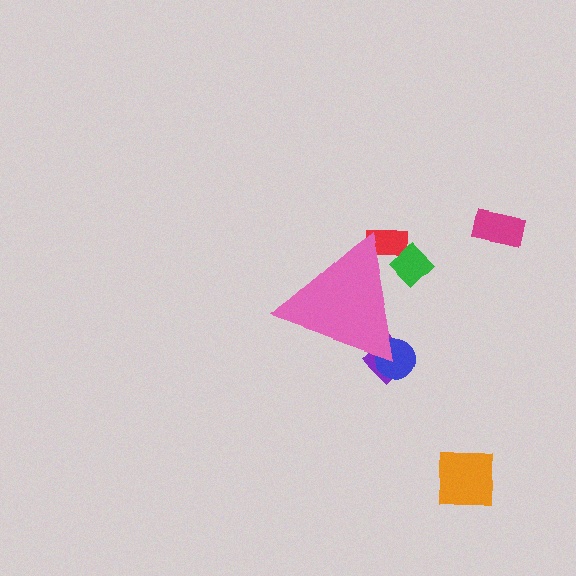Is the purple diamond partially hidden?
Yes, the purple diamond is partially hidden behind the pink triangle.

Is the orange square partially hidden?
No, the orange square is fully visible.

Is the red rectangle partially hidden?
Yes, the red rectangle is partially hidden behind the pink triangle.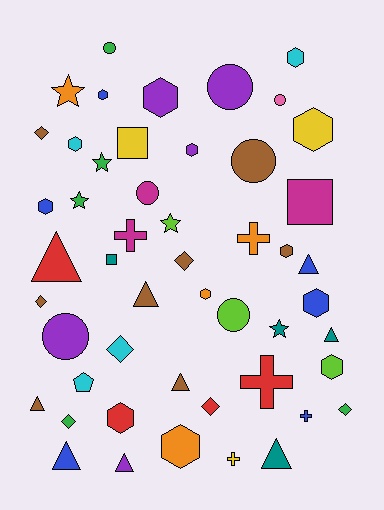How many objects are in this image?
There are 50 objects.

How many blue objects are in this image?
There are 6 blue objects.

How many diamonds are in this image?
There are 7 diamonds.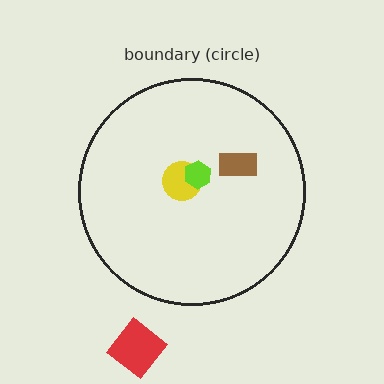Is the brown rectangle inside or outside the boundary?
Inside.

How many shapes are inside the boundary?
3 inside, 1 outside.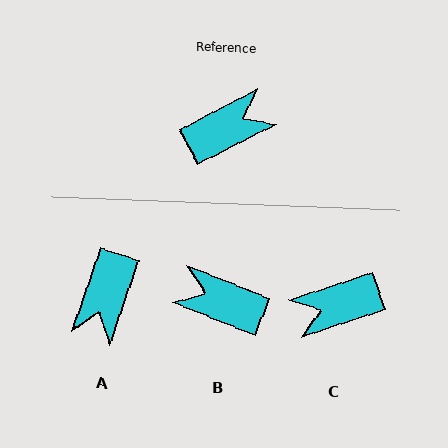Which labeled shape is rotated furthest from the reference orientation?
C, about 171 degrees away.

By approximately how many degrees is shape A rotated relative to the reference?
Approximately 137 degrees clockwise.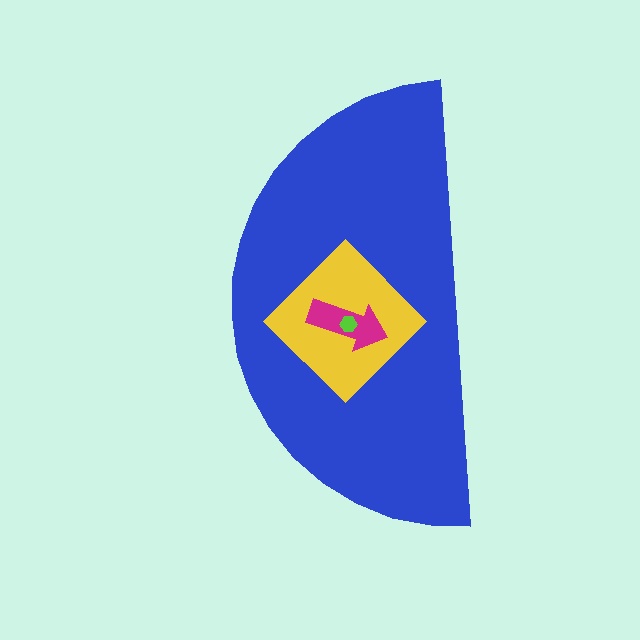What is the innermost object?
The lime hexagon.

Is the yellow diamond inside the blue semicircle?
Yes.